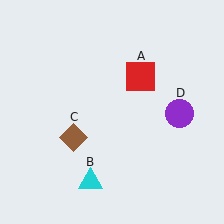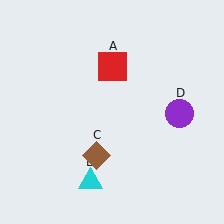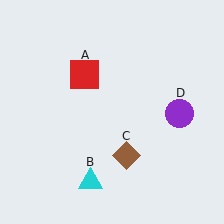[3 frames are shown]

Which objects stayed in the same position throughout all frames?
Cyan triangle (object B) and purple circle (object D) remained stationary.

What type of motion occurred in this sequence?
The red square (object A), brown diamond (object C) rotated counterclockwise around the center of the scene.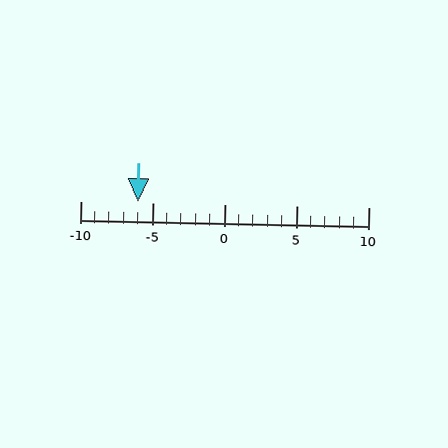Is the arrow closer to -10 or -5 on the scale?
The arrow is closer to -5.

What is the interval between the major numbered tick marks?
The major tick marks are spaced 5 units apart.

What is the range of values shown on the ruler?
The ruler shows values from -10 to 10.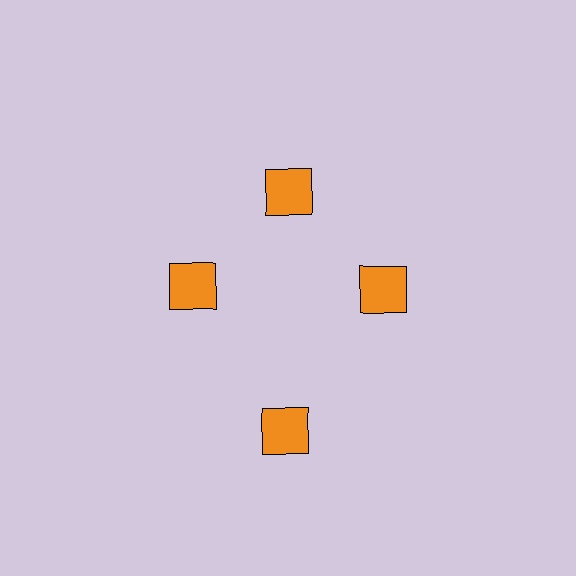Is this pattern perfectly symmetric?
No. The 4 orange squares are arranged in a ring, but one element near the 6 o'clock position is pushed outward from the center, breaking the 4-fold rotational symmetry.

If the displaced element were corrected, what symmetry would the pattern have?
It would have 4-fold rotational symmetry — the pattern would map onto itself every 90 degrees.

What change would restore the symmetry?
The symmetry would be restored by moving it inward, back onto the ring so that all 4 squares sit at equal angles and equal distance from the center.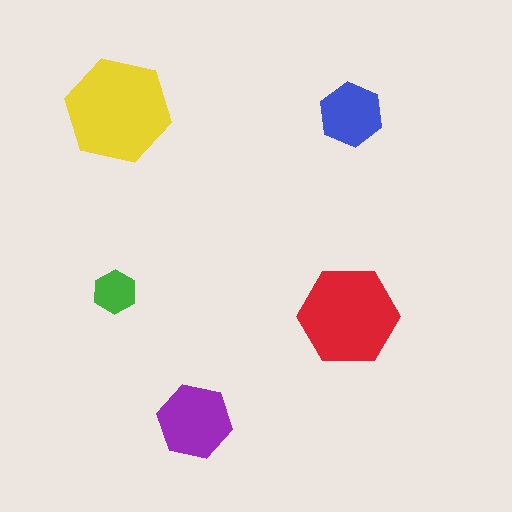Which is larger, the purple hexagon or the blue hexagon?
The purple one.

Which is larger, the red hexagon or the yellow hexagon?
The yellow one.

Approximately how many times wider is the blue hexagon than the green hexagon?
About 1.5 times wider.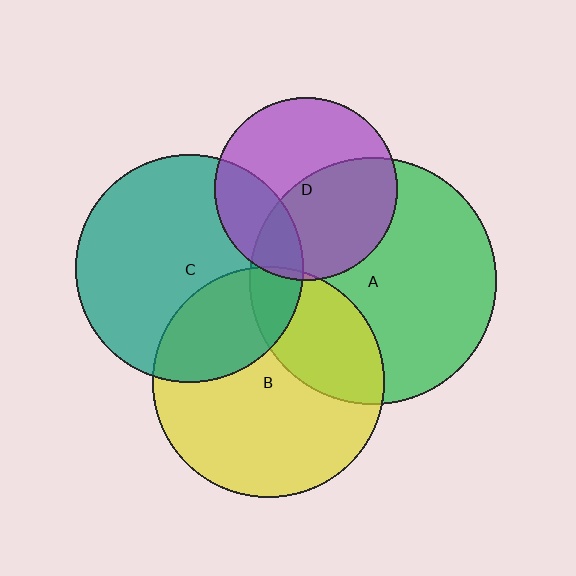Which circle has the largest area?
Circle A (green).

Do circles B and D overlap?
Yes.